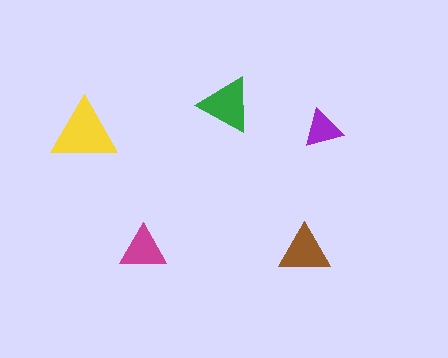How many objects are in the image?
There are 5 objects in the image.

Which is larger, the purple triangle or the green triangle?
The green one.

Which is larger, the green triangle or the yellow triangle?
The yellow one.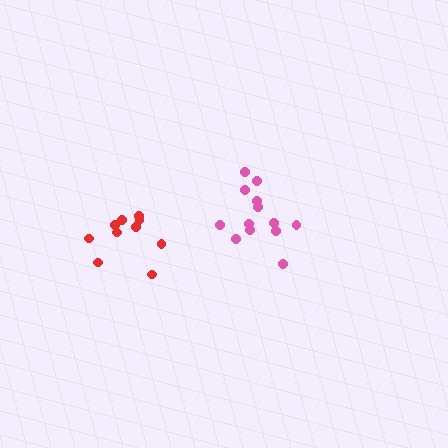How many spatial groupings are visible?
There are 2 spatial groupings.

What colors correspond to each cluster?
The clusters are colored: red, pink.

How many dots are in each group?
Group 1: 10 dots, Group 2: 13 dots (23 total).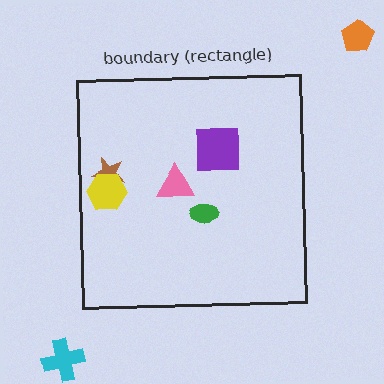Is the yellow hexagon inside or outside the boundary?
Inside.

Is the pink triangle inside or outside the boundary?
Inside.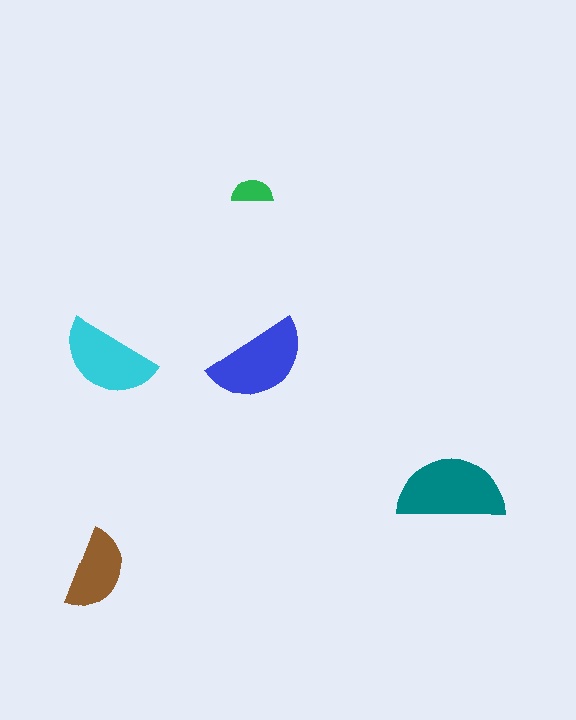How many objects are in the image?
There are 5 objects in the image.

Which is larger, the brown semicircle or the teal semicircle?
The teal one.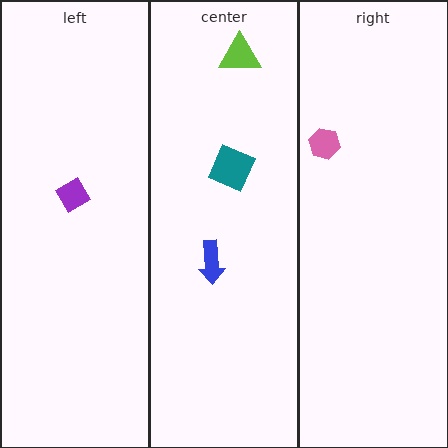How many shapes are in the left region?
1.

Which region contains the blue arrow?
The center region.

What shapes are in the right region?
The pink hexagon.